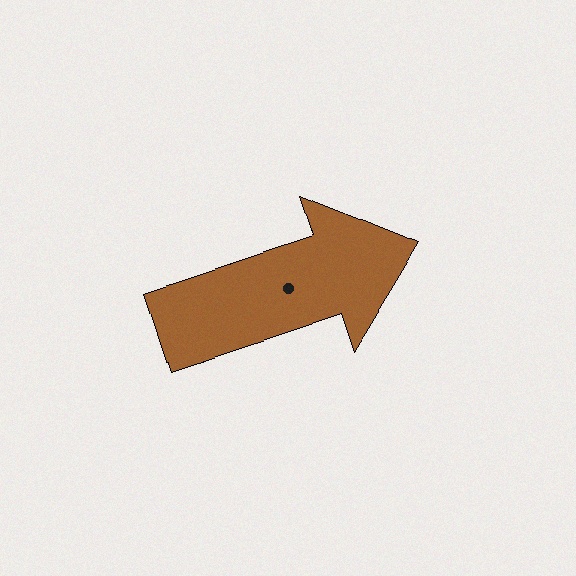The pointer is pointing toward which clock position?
Roughly 2 o'clock.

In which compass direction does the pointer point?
East.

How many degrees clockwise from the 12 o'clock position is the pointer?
Approximately 72 degrees.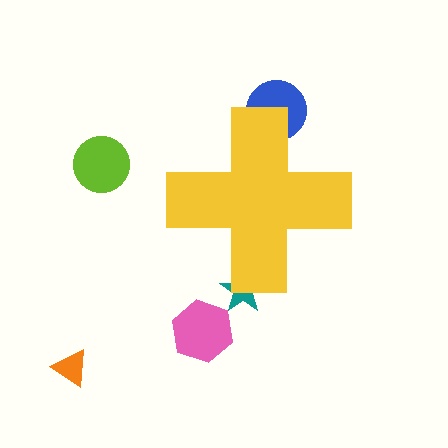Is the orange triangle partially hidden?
No, the orange triangle is fully visible.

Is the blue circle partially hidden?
Yes, the blue circle is partially hidden behind the yellow cross.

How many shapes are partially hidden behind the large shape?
2 shapes are partially hidden.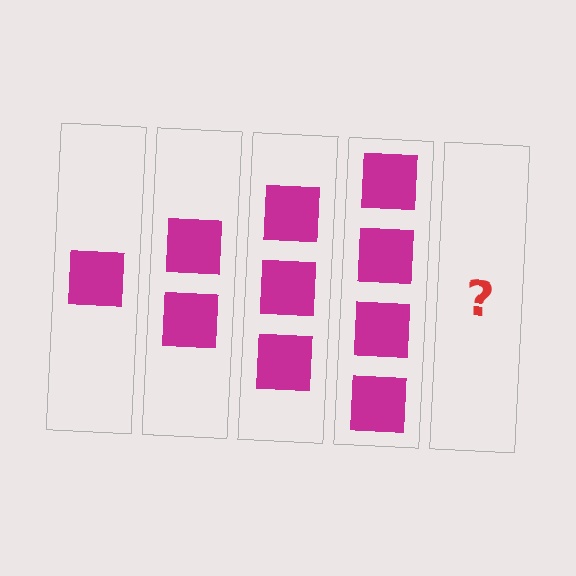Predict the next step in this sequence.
The next step is 5 squares.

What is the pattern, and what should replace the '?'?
The pattern is that each step adds one more square. The '?' should be 5 squares.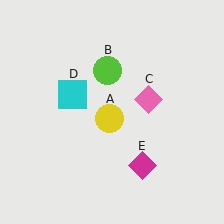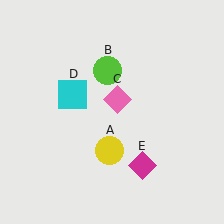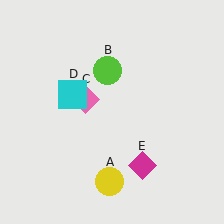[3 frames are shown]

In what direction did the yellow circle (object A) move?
The yellow circle (object A) moved down.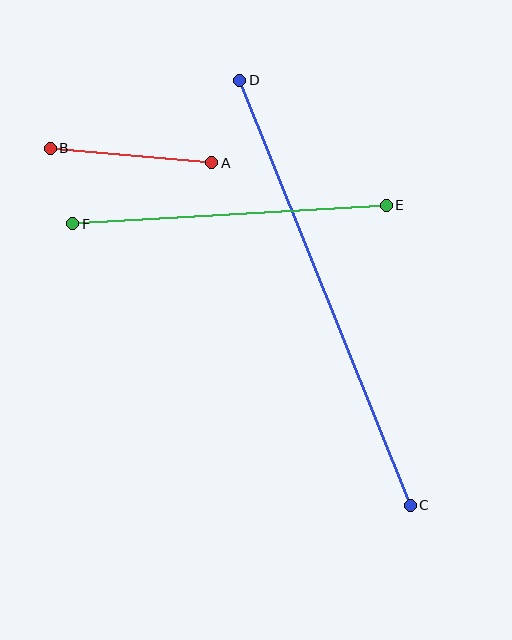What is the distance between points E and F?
The distance is approximately 314 pixels.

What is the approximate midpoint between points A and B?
The midpoint is at approximately (131, 156) pixels.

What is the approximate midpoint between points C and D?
The midpoint is at approximately (325, 293) pixels.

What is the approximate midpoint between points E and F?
The midpoint is at approximately (230, 214) pixels.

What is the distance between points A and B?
The distance is approximately 163 pixels.